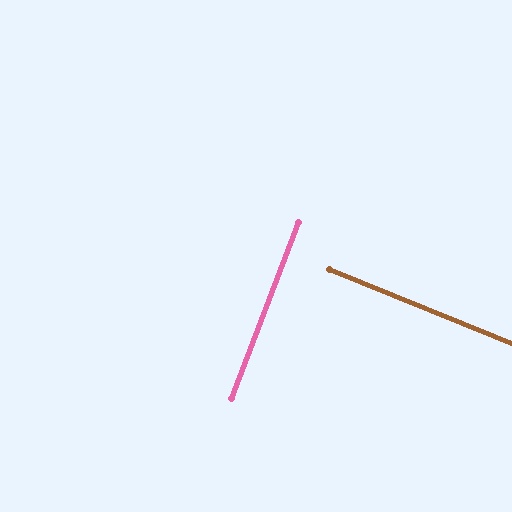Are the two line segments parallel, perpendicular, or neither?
Perpendicular — they meet at approximately 89°.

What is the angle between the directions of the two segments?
Approximately 89 degrees.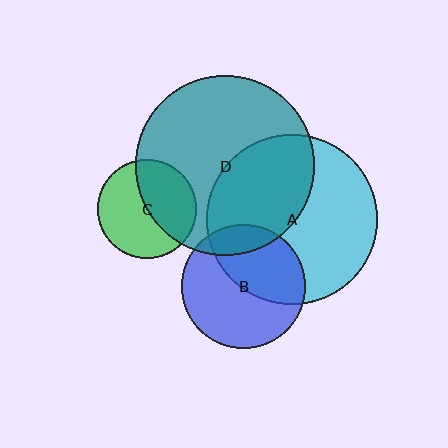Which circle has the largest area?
Circle D (teal).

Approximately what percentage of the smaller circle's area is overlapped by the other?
Approximately 45%.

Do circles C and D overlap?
Yes.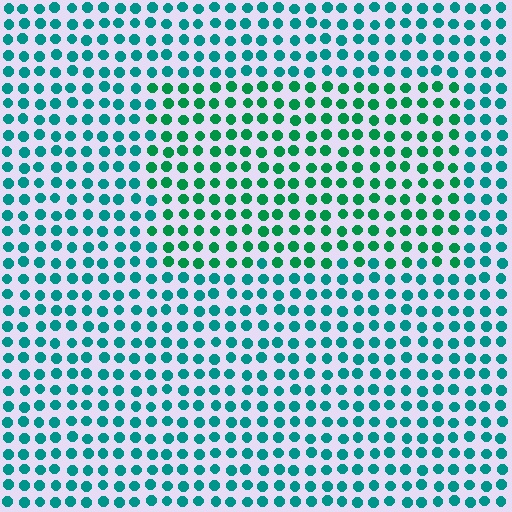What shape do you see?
I see a rectangle.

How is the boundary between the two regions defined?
The boundary is defined purely by a slight shift in hue (about 28 degrees). Spacing, size, and orientation are identical on both sides.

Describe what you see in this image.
The image is filled with small teal elements in a uniform arrangement. A rectangle-shaped region is visible where the elements are tinted to a slightly different hue, forming a subtle color boundary.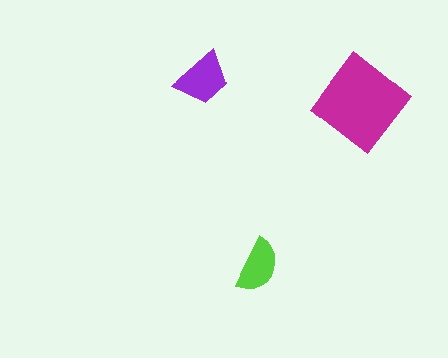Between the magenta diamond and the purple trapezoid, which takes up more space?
The magenta diamond.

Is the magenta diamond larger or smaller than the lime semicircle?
Larger.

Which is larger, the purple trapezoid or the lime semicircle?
The purple trapezoid.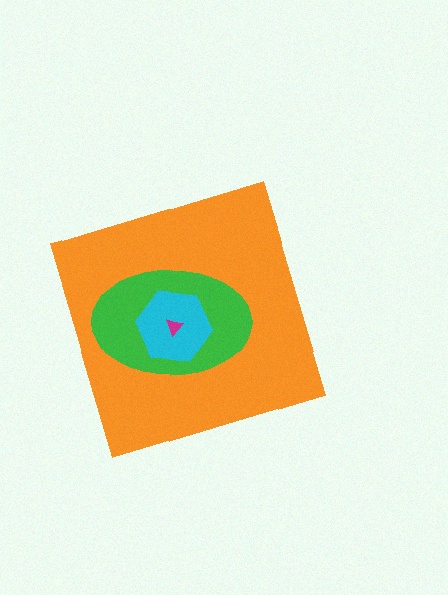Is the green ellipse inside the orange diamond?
Yes.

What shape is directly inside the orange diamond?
The green ellipse.